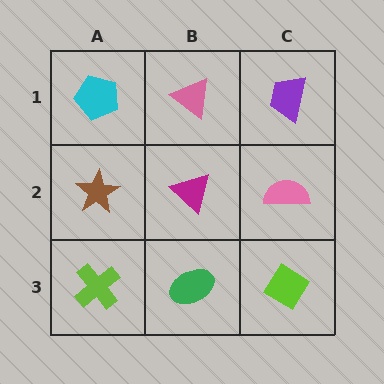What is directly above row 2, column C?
A purple trapezoid.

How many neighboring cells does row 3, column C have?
2.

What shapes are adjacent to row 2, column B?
A pink triangle (row 1, column B), a green ellipse (row 3, column B), a brown star (row 2, column A), a pink semicircle (row 2, column C).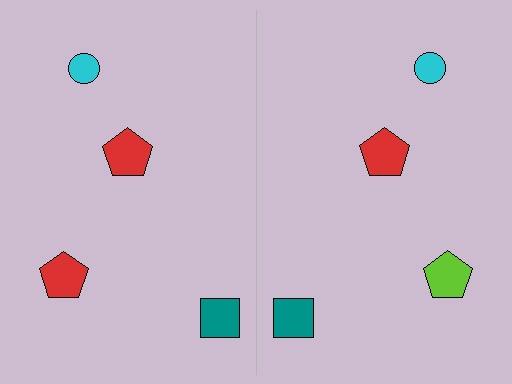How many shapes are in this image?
There are 8 shapes in this image.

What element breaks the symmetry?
The lime pentagon on the right side breaks the symmetry — its mirror counterpart is red.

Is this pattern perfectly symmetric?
No, the pattern is not perfectly symmetric. The lime pentagon on the right side breaks the symmetry — its mirror counterpart is red.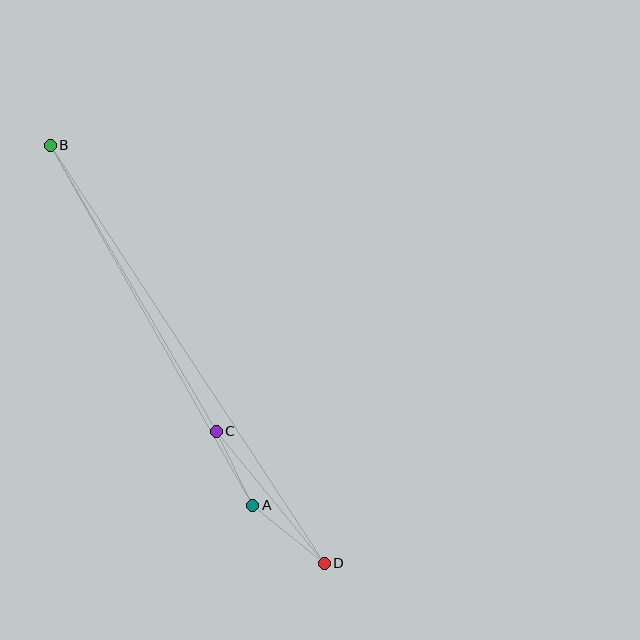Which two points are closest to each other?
Points A and C are closest to each other.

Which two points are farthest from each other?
Points B and D are farthest from each other.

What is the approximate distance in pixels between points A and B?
The distance between A and B is approximately 413 pixels.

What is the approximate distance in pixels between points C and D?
The distance between C and D is approximately 170 pixels.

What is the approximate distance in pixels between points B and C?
The distance between B and C is approximately 331 pixels.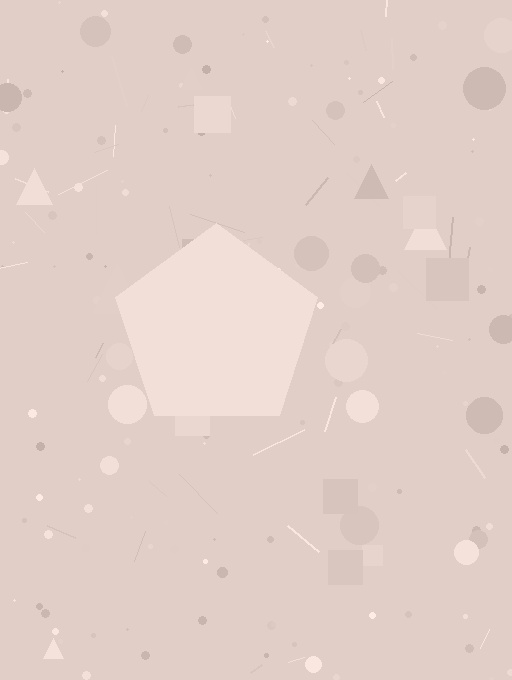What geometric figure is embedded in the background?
A pentagon is embedded in the background.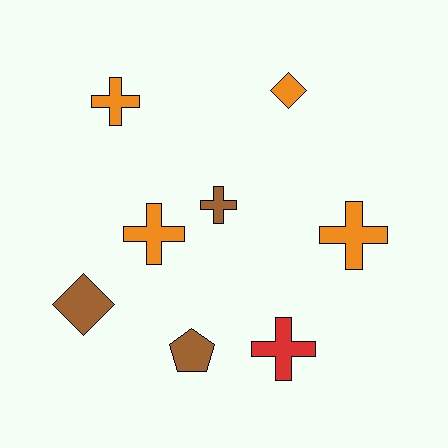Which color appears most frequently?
Orange, with 4 objects.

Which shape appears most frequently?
Cross, with 5 objects.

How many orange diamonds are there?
There is 1 orange diamond.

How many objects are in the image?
There are 8 objects.